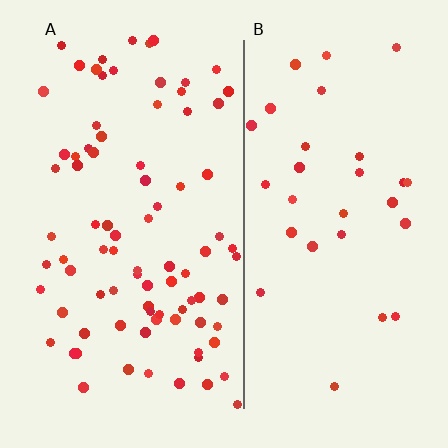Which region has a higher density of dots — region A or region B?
A (the left).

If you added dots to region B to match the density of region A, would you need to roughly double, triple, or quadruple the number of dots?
Approximately triple.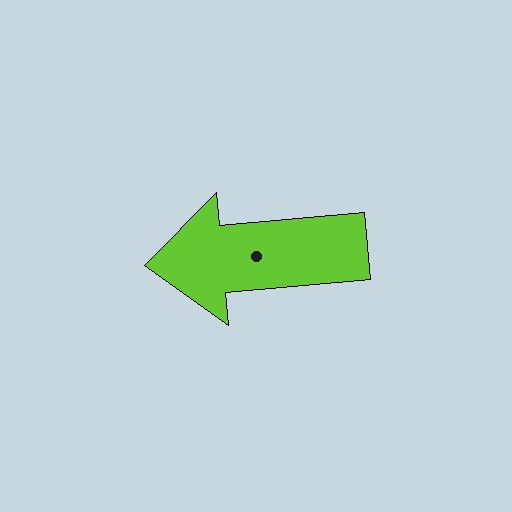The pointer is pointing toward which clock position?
Roughly 9 o'clock.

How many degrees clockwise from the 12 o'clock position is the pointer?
Approximately 265 degrees.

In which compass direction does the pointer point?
West.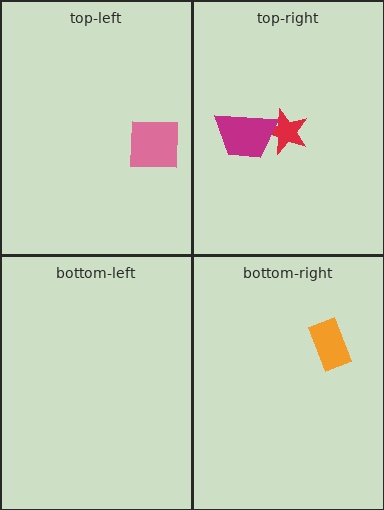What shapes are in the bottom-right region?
The orange rectangle.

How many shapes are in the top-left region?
1.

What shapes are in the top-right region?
The red star, the magenta trapezoid.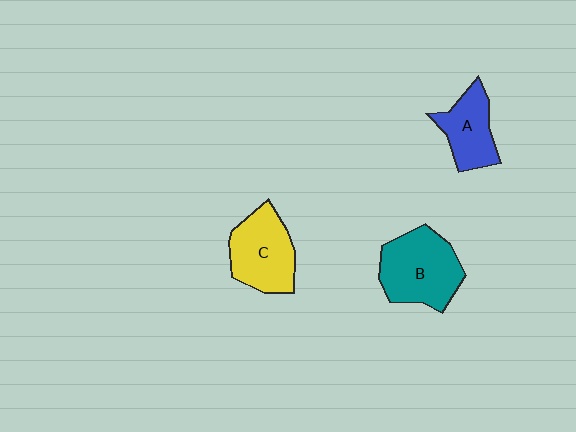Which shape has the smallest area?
Shape A (blue).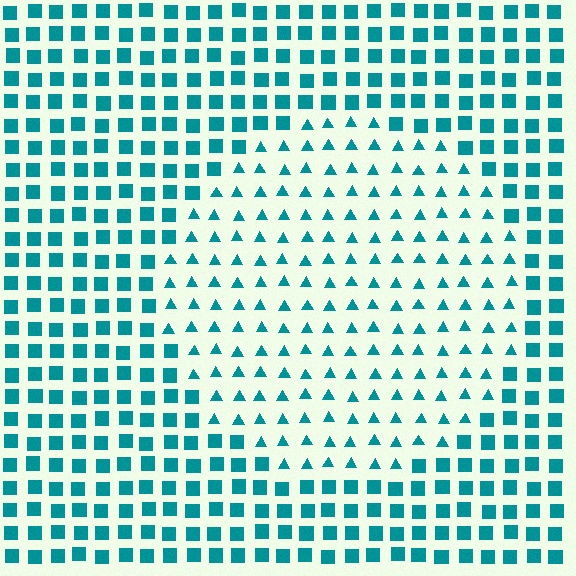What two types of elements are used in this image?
The image uses triangles inside the circle region and squares outside it.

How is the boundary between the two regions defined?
The boundary is defined by a change in element shape: triangles inside vs. squares outside. All elements share the same color and spacing.